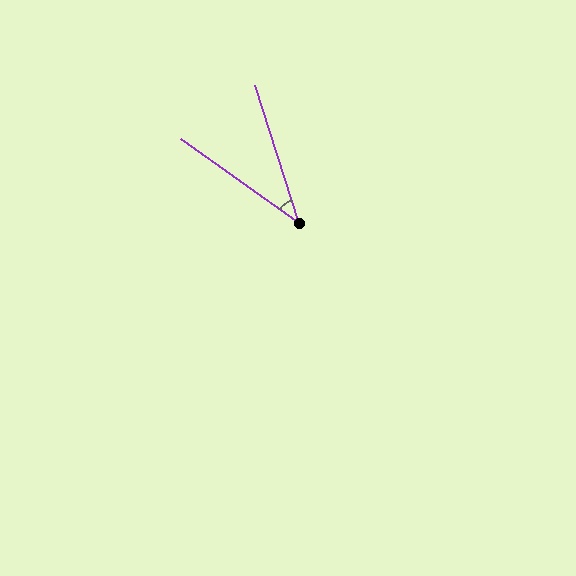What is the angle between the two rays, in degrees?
Approximately 37 degrees.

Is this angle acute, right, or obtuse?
It is acute.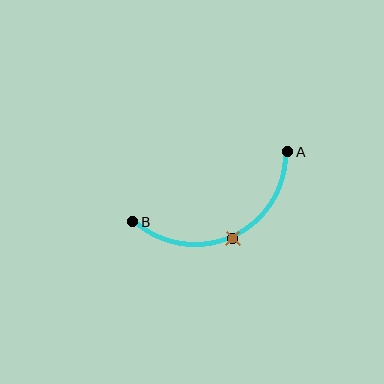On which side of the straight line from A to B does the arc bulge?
The arc bulges below the straight line connecting A and B.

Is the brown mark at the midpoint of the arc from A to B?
Yes. The brown mark lies on the arc at equal arc-length from both A and B — it is the arc midpoint.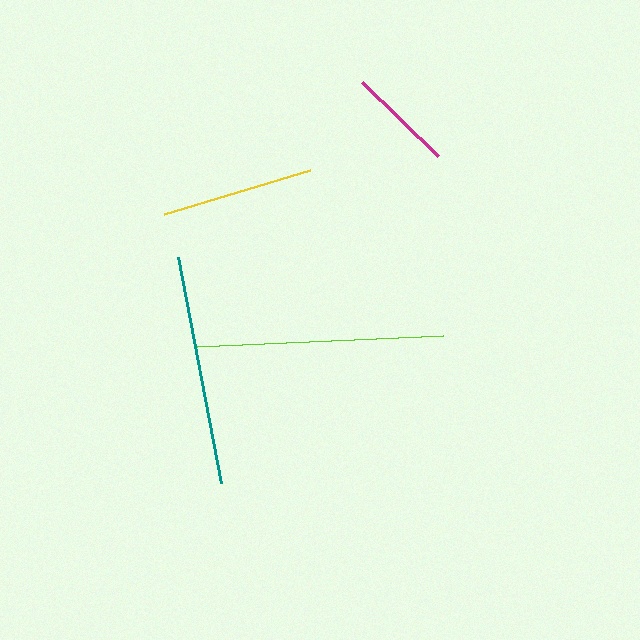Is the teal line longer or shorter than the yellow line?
The teal line is longer than the yellow line.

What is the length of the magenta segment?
The magenta segment is approximately 107 pixels long.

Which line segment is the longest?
The lime line is the longest at approximately 246 pixels.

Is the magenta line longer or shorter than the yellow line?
The yellow line is longer than the magenta line.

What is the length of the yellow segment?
The yellow segment is approximately 152 pixels long.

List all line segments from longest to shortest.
From longest to shortest: lime, teal, yellow, magenta.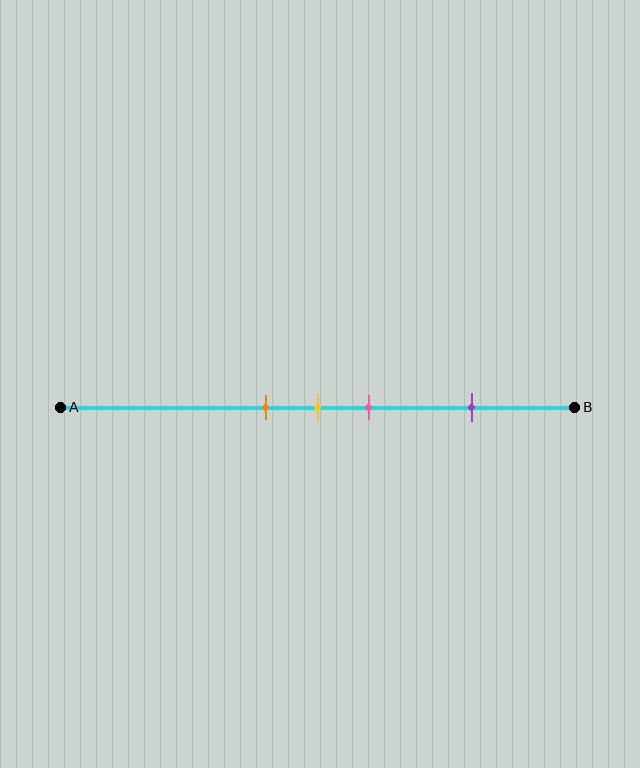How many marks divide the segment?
There are 4 marks dividing the segment.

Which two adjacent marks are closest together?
The orange and yellow marks are the closest adjacent pair.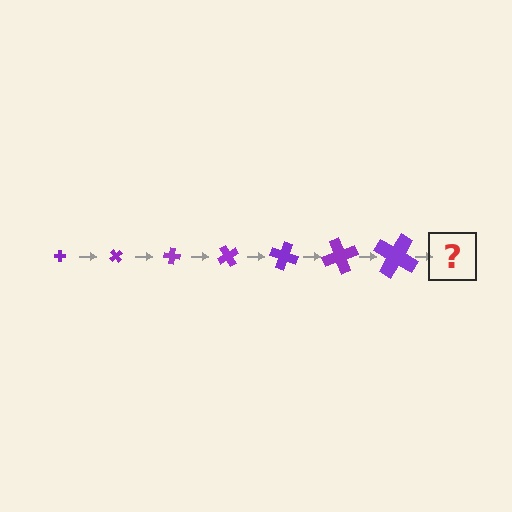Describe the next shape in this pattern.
It should be a cross, larger than the previous one and rotated 350 degrees from the start.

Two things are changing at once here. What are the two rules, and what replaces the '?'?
The two rules are that the cross grows larger each step and it rotates 50 degrees each step. The '?' should be a cross, larger than the previous one and rotated 350 degrees from the start.